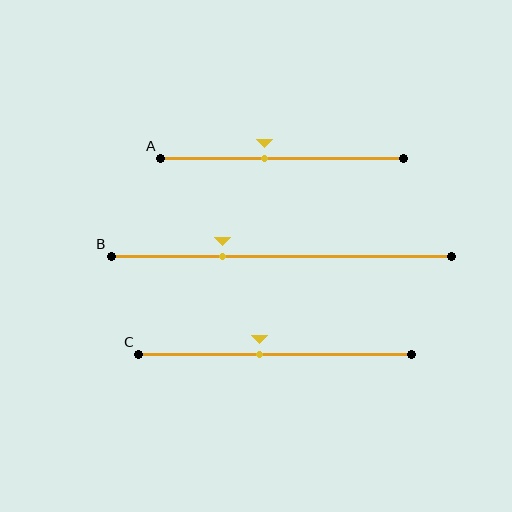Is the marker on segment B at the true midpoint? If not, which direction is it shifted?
No, the marker on segment B is shifted to the left by about 17% of the segment length.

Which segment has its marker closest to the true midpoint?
Segment C has its marker closest to the true midpoint.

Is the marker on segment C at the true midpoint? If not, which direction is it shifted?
No, the marker on segment C is shifted to the left by about 6% of the segment length.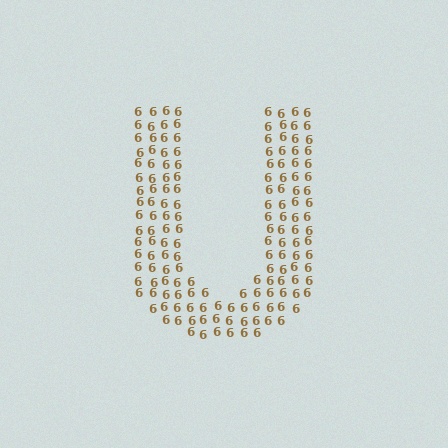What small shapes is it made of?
It is made of small digit 6's.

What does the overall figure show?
The overall figure shows the letter U.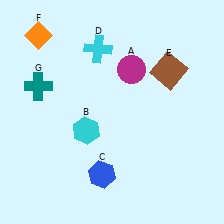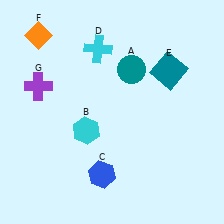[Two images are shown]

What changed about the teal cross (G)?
In Image 1, G is teal. In Image 2, it changed to purple.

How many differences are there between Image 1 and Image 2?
There are 3 differences between the two images.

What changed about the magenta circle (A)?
In Image 1, A is magenta. In Image 2, it changed to teal.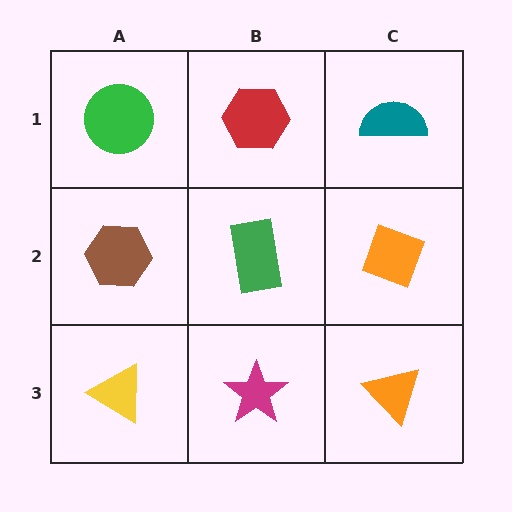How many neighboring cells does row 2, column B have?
4.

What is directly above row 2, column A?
A green circle.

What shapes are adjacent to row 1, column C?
An orange diamond (row 2, column C), a red hexagon (row 1, column B).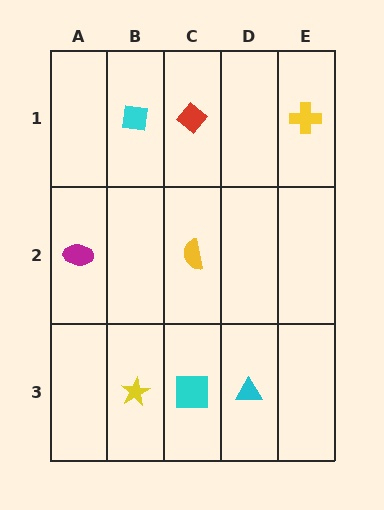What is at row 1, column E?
A yellow cross.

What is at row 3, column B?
A yellow star.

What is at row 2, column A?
A magenta ellipse.